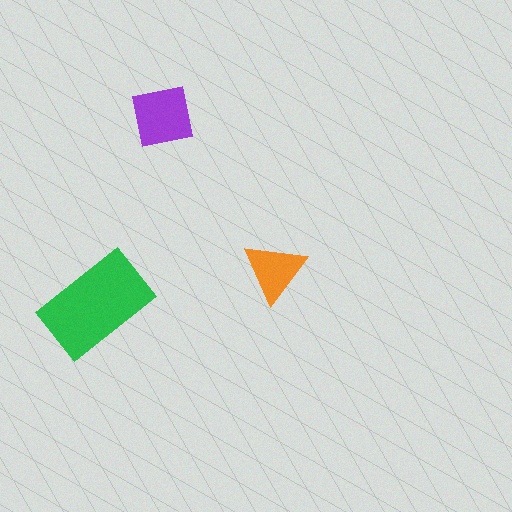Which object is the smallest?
The orange triangle.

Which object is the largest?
The green rectangle.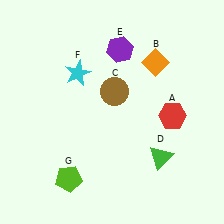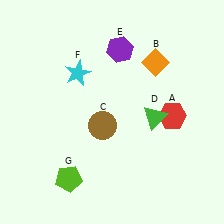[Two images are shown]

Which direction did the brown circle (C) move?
The brown circle (C) moved down.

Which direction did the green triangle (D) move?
The green triangle (D) moved up.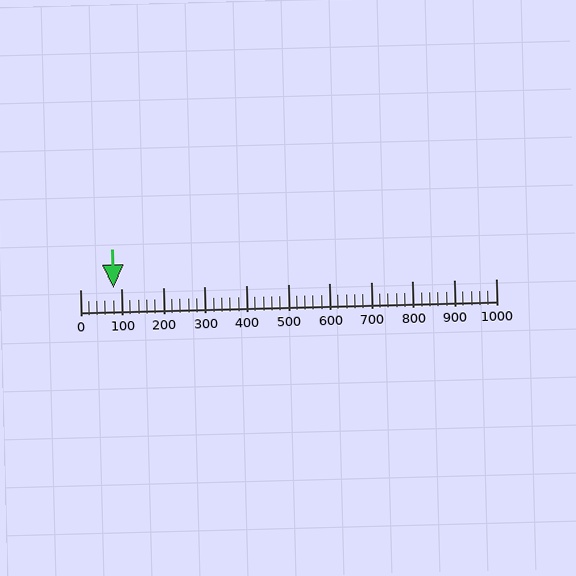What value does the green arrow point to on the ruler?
The green arrow points to approximately 80.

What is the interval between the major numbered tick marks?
The major tick marks are spaced 100 units apart.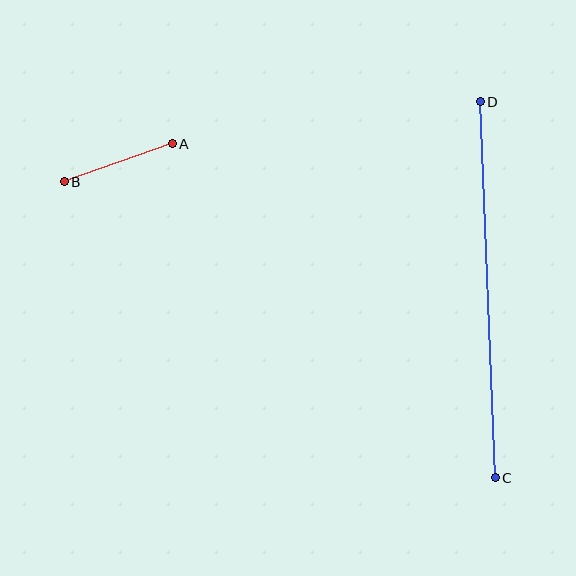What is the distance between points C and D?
The distance is approximately 376 pixels.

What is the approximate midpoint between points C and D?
The midpoint is at approximately (488, 290) pixels.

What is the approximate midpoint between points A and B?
The midpoint is at approximately (118, 163) pixels.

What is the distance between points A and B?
The distance is approximately 114 pixels.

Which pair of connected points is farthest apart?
Points C and D are farthest apart.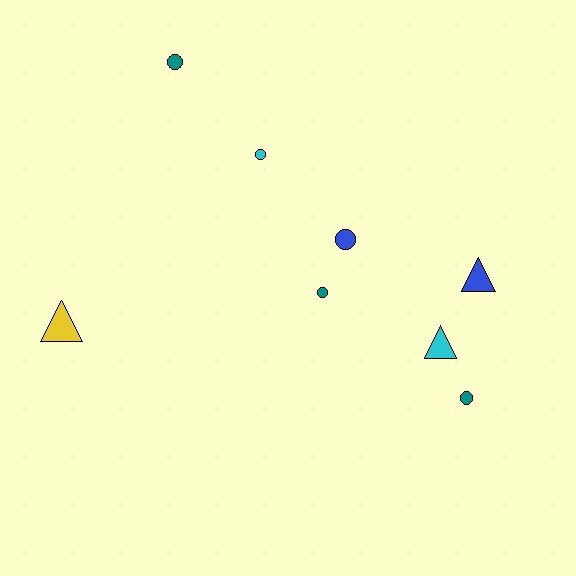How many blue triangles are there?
There is 1 blue triangle.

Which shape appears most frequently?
Circle, with 5 objects.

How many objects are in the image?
There are 8 objects.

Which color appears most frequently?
Teal, with 3 objects.